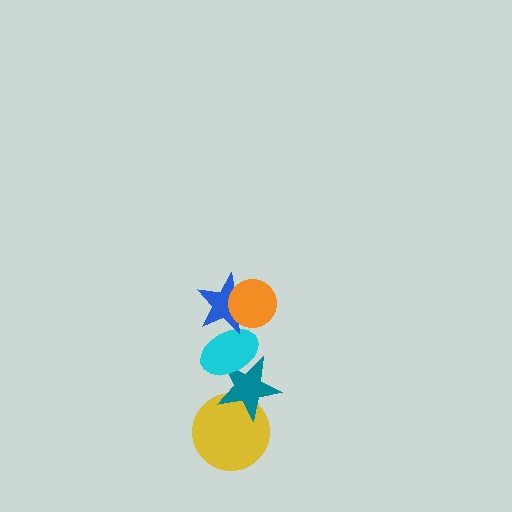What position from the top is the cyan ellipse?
The cyan ellipse is 3rd from the top.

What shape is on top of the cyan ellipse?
The blue star is on top of the cyan ellipse.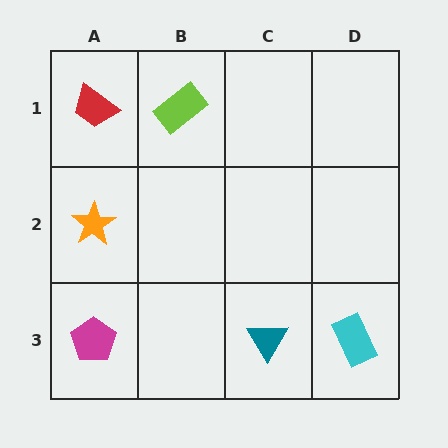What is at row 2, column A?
An orange star.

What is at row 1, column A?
A red trapezoid.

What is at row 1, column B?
A lime rectangle.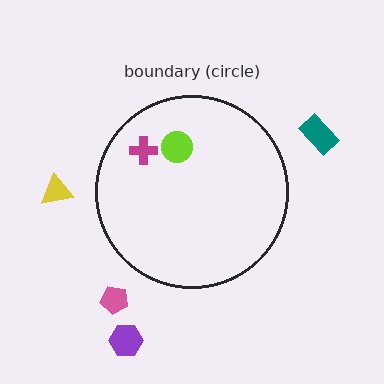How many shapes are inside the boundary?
2 inside, 4 outside.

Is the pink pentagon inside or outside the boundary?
Outside.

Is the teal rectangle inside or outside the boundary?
Outside.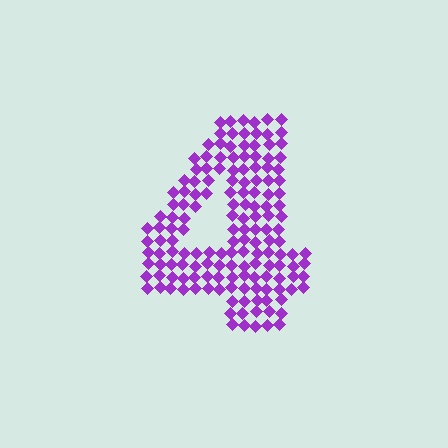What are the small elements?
The small elements are diamonds.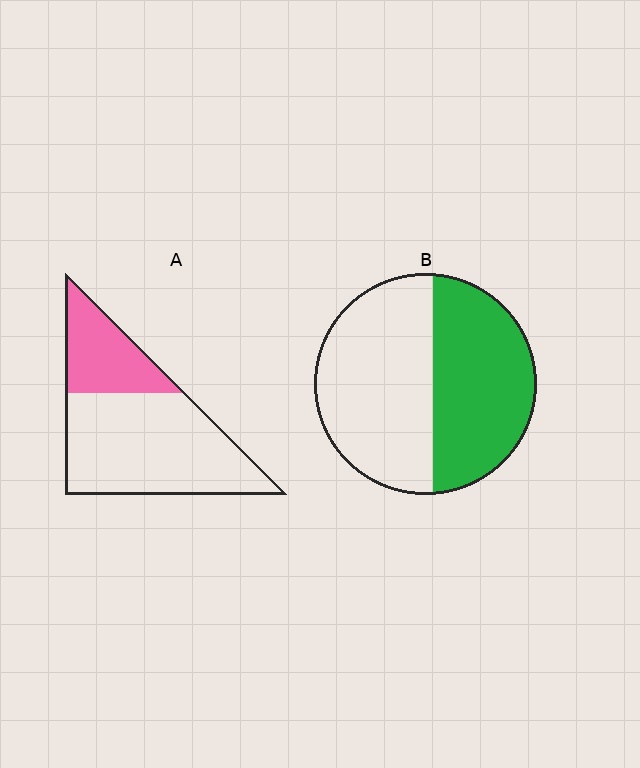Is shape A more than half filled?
No.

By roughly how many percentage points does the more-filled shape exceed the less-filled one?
By roughly 15 percentage points (B over A).